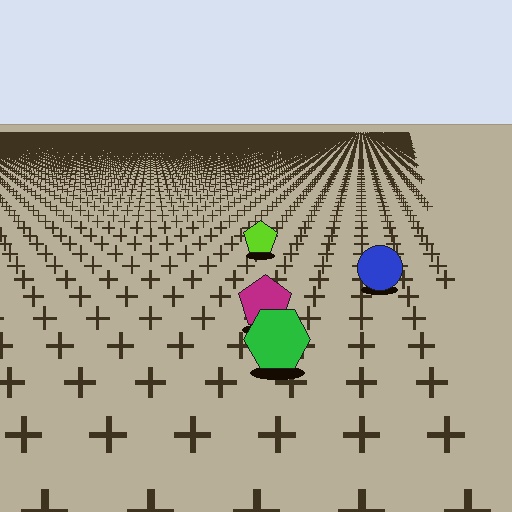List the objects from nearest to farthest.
From nearest to farthest: the green hexagon, the magenta pentagon, the blue circle, the lime pentagon.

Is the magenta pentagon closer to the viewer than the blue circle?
Yes. The magenta pentagon is closer — you can tell from the texture gradient: the ground texture is coarser near it.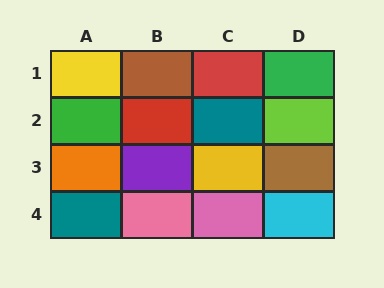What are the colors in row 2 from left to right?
Green, red, teal, lime.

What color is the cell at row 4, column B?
Pink.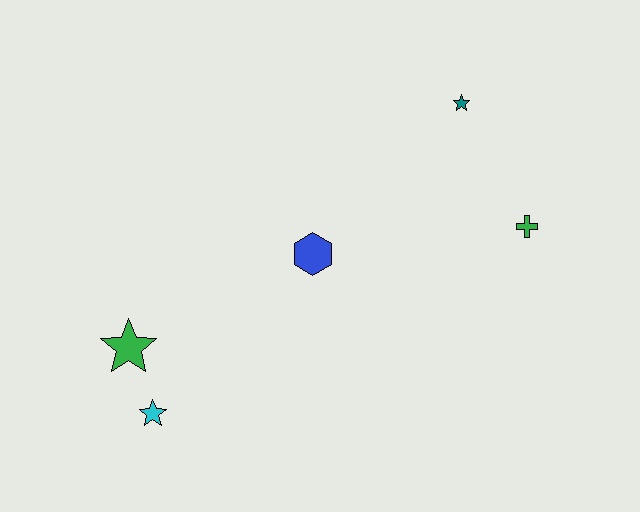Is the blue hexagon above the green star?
Yes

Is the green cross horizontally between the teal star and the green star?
No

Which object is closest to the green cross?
The teal star is closest to the green cross.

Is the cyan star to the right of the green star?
Yes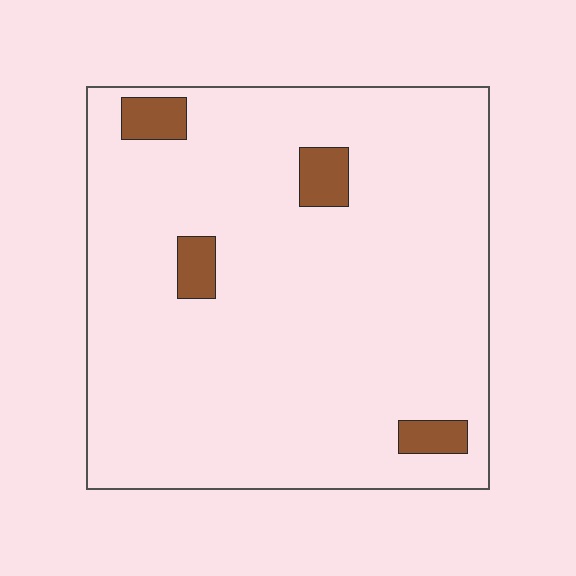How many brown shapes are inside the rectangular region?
4.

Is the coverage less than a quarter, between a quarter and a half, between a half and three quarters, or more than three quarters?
Less than a quarter.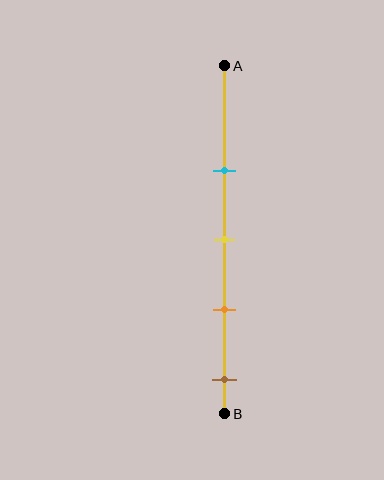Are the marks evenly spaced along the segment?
Yes, the marks are approximately evenly spaced.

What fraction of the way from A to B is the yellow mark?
The yellow mark is approximately 50% (0.5) of the way from A to B.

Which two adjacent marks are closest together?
The yellow and orange marks are the closest adjacent pair.